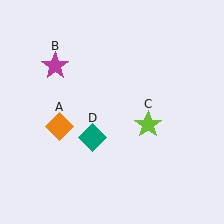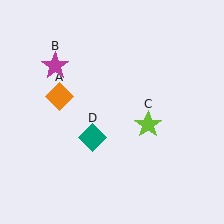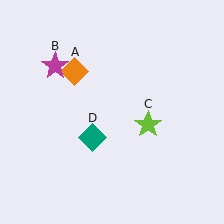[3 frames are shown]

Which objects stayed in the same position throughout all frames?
Magenta star (object B) and lime star (object C) and teal diamond (object D) remained stationary.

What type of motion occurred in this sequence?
The orange diamond (object A) rotated clockwise around the center of the scene.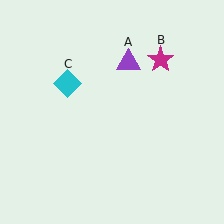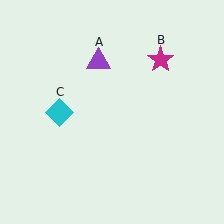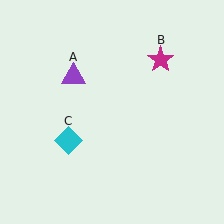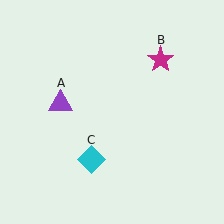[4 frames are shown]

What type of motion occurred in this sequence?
The purple triangle (object A), cyan diamond (object C) rotated counterclockwise around the center of the scene.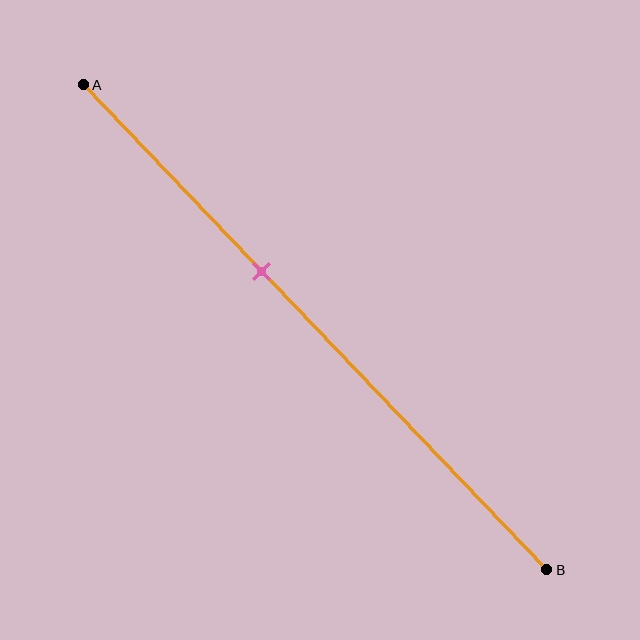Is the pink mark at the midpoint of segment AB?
No, the mark is at about 40% from A, not at the 50% midpoint.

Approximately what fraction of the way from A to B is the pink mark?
The pink mark is approximately 40% of the way from A to B.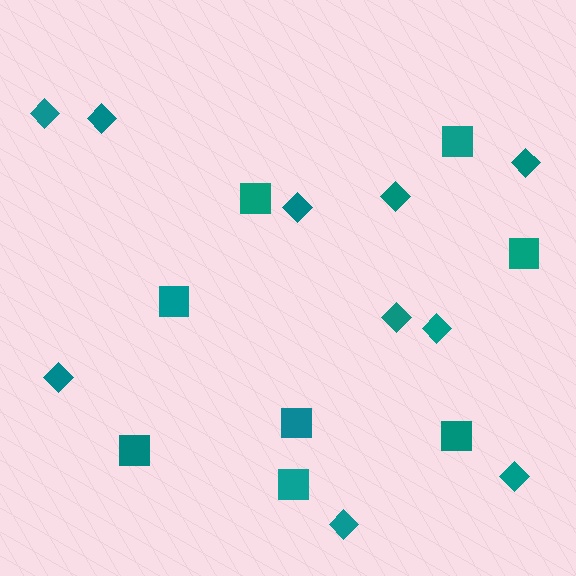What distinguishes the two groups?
There are 2 groups: one group of squares (8) and one group of diamonds (10).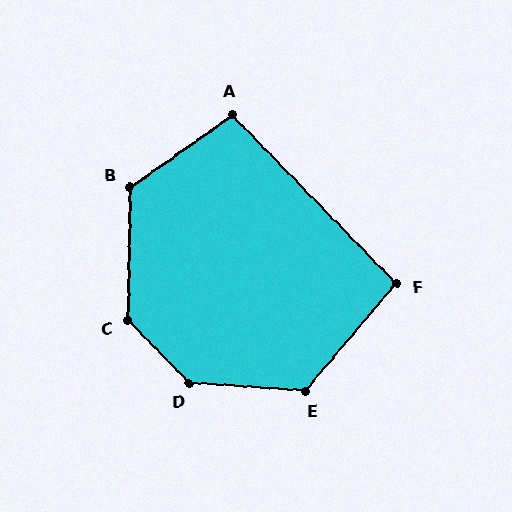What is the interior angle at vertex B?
Approximately 126 degrees (obtuse).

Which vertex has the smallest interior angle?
F, at approximately 95 degrees.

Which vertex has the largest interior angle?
D, at approximately 138 degrees.